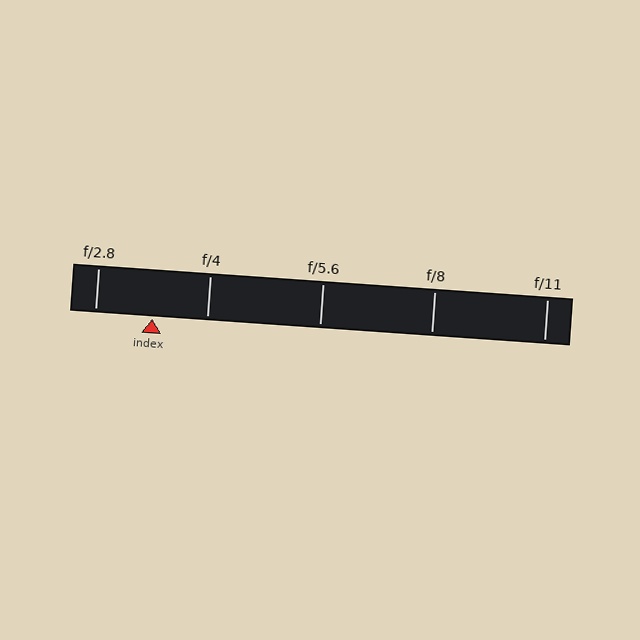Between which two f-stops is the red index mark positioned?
The index mark is between f/2.8 and f/4.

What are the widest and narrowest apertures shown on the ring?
The widest aperture shown is f/2.8 and the narrowest is f/11.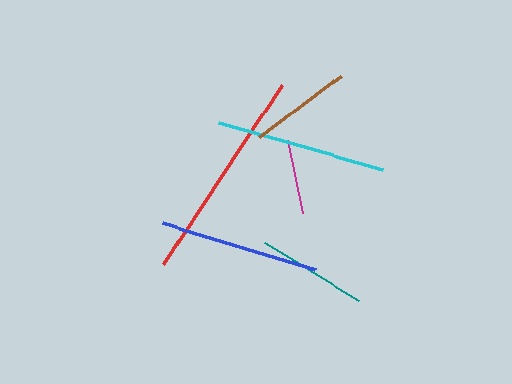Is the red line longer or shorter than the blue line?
The red line is longer than the blue line.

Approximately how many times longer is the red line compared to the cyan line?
The red line is approximately 1.3 times the length of the cyan line.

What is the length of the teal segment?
The teal segment is approximately 111 pixels long.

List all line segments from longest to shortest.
From longest to shortest: red, cyan, blue, teal, brown, magenta.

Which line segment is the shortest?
The magenta line is the shortest at approximately 74 pixels.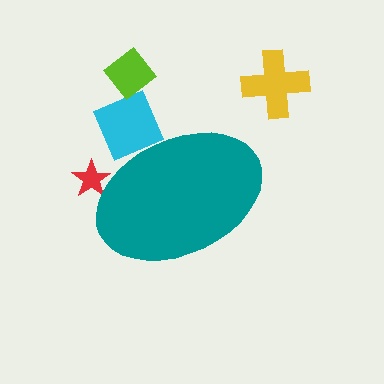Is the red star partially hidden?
Yes, the red star is partially hidden behind the teal ellipse.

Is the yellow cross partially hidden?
No, the yellow cross is fully visible.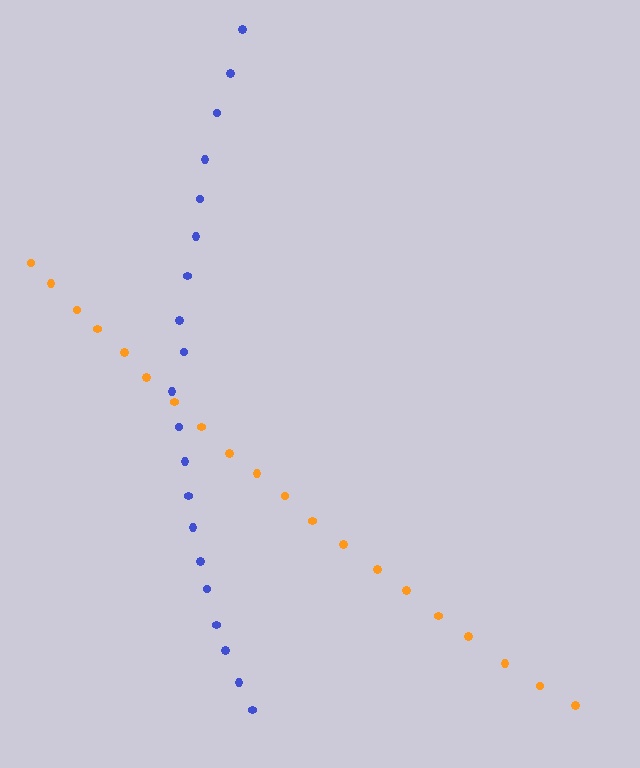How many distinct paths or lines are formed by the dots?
There are 2 distinct paths.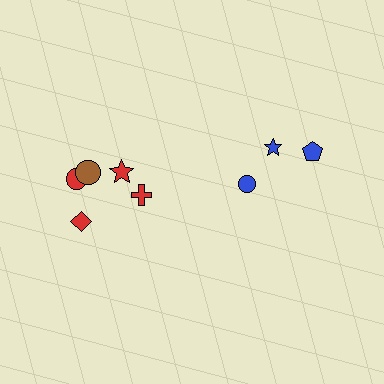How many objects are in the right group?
There are 3 objects.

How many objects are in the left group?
There are 5 objects.